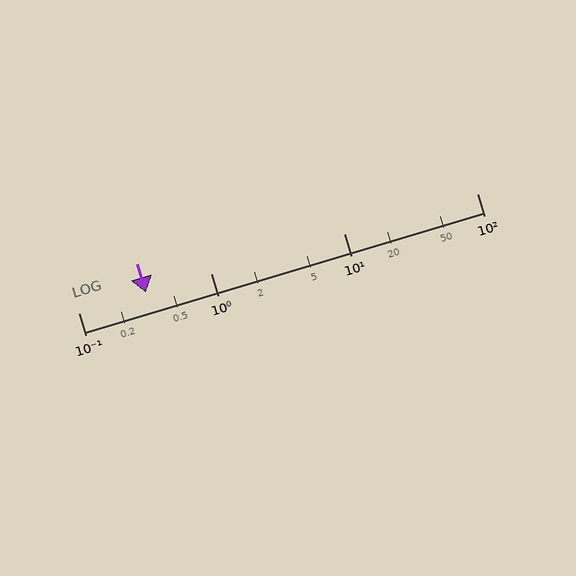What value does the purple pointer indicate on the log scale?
The pointer indicates approximately 0.32.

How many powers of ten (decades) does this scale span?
The scale spans 3 decades, from 0.1 to 100.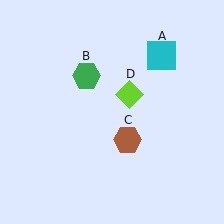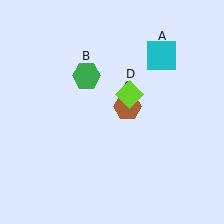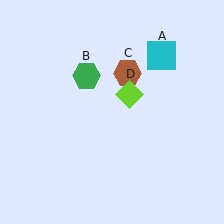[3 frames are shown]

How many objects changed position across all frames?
1 object changed position: brown hexagon (object C).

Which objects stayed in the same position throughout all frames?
Cyan square (object A) and green hexagon (object B) and lime diamond (object D) remained stationary.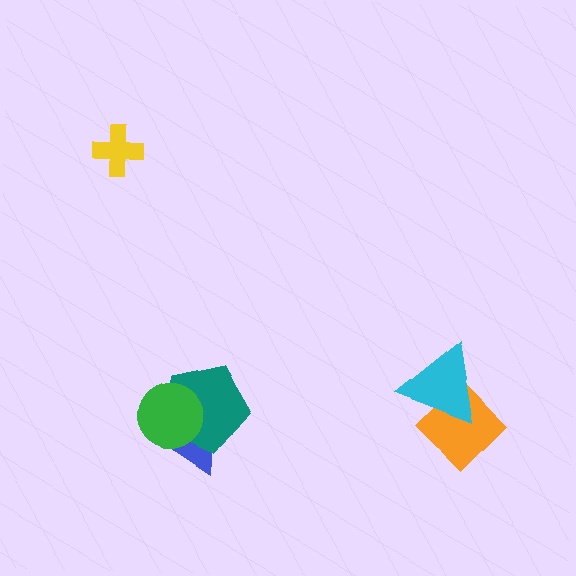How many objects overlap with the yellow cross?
0 objects overlap with the yellow cross.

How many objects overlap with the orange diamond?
1 object overlaps with the orange diamond.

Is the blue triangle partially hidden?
Yes, it is partially covered by another shape.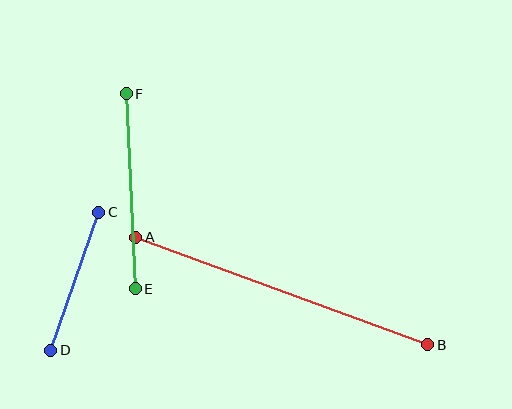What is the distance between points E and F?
The distance is approximately 195 pixels.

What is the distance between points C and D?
The distance is approximately 146 pixels.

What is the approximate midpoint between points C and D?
The midpoint is at approximately (75, 281) pixels.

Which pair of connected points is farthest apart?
Points A and B are farthest apart.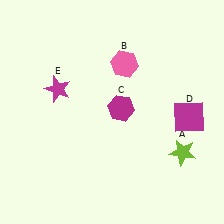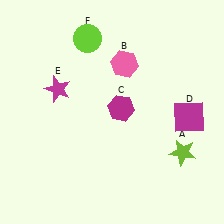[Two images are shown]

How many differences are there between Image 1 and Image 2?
There is 1 difference between the two images.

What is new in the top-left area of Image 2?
A lime circle (F) was added in the top-left area of Image 2.